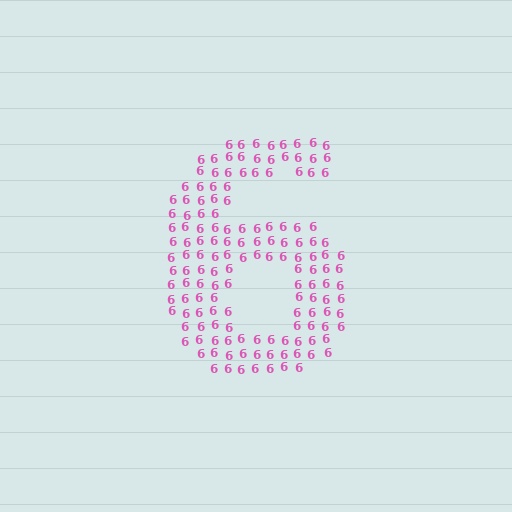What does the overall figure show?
The overall figure shows the digit 6.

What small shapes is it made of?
It is made of small digit 6's.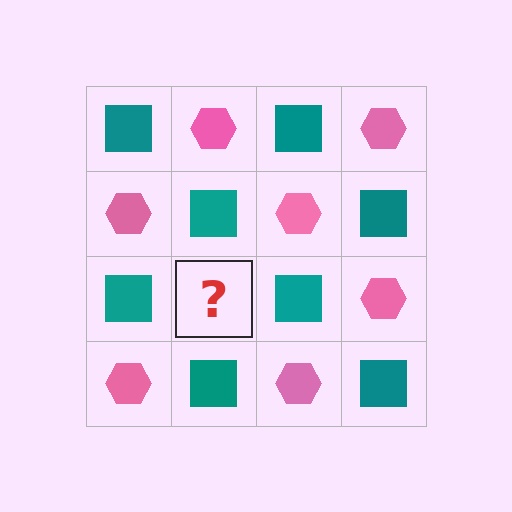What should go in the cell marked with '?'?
The missing cell should contain a pink hexagon.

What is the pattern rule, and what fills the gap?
The rule is that it alternates teal square and pink hexagon in a checkerboard pattern. The gap should be filled with a pink hexagon.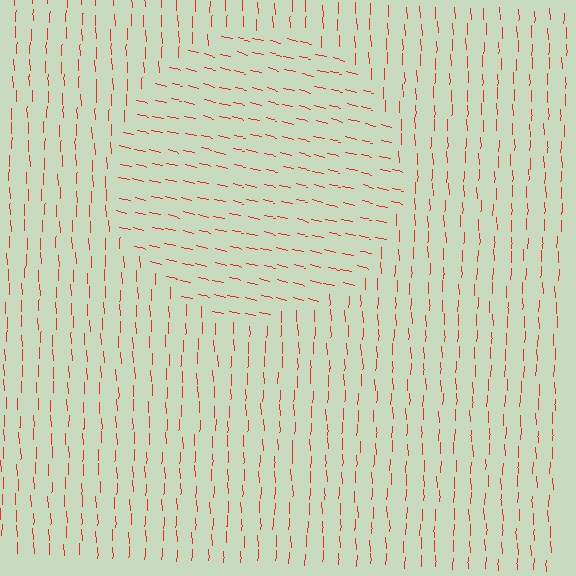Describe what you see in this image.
The image is filled with small red line segments. A circle region in the image has lines oriented differently from the surrounding lines, creating a visible texture boundary.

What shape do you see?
I see a circle.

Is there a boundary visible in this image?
Yes, there is a texture boundary formed by a change in line orientation.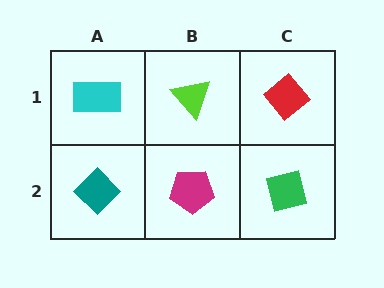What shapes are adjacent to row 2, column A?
A cyan rectangle (row 1, column A), a magenta pentagon (row 2, column B).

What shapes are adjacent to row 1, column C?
A green square (row 2, column C), a lime triangle (row 1, column B).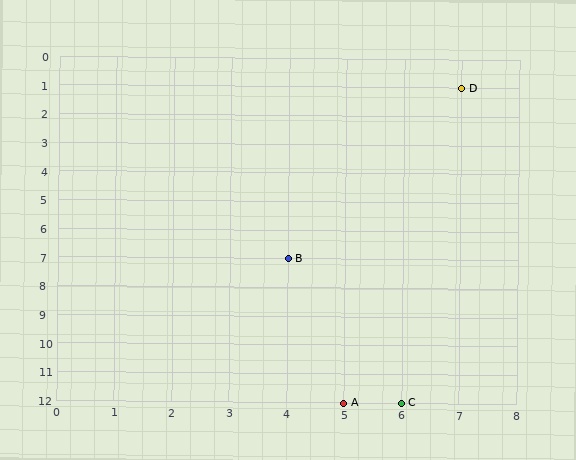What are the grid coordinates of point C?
Point C is at grid coordinates (6, 12).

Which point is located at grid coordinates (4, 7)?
Point B is at (4, 7).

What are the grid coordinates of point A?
Point A is at grid coordinates (5, 12).